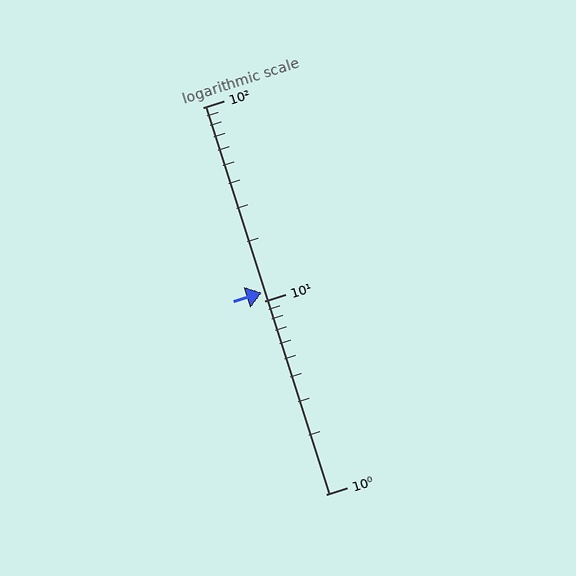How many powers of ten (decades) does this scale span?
The scale spans 2 decades, from 1 to 100.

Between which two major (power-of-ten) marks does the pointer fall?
The pointer is between 10 and 100.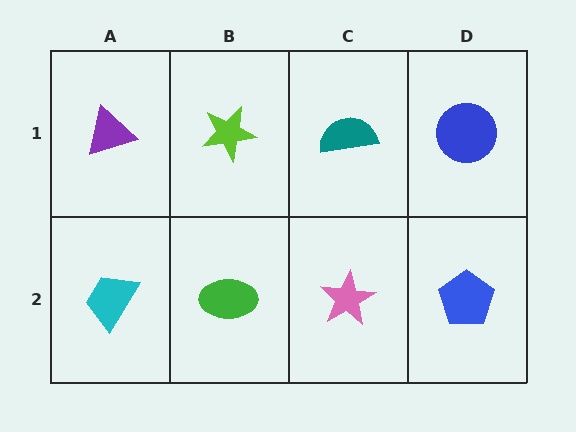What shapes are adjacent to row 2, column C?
A teal semicircle (row 1, column C), a green ellipse (row 2, column B), a blue pentagon (row 2, column D).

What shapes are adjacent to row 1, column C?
A pink star (row 2, column C), a lime star (row 1, column B), a blue circle (row 1, column D).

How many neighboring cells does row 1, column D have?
2.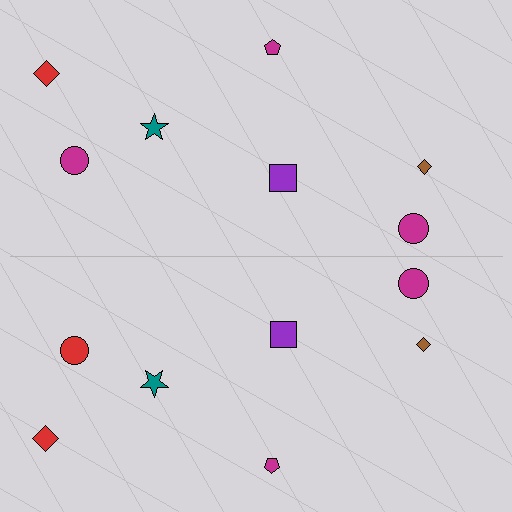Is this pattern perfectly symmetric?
No, the pattern is not perfectly symmetric. The red circle on the bottom side breaks the symmetry — its mirror counterpart is magenta.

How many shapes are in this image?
There are 14 shapes in this image.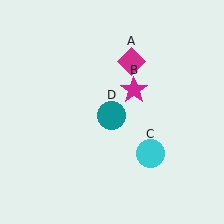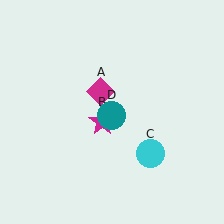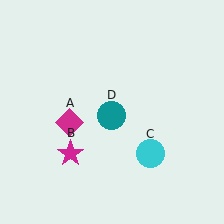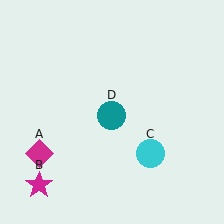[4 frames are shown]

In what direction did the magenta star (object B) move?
The magenta star (object B) moved down and to the left.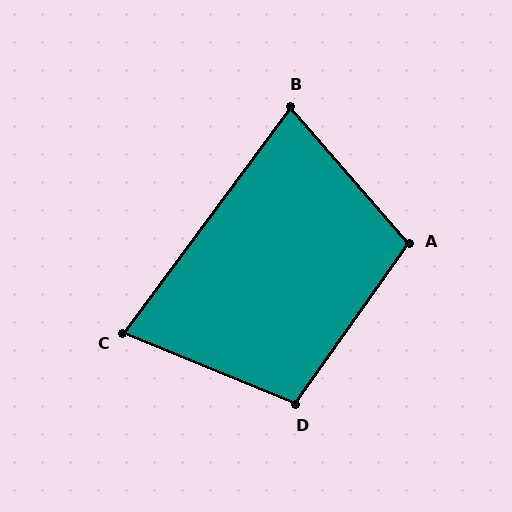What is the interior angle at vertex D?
Approximately 103 degrees (obtuse).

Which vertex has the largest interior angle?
A, at approximately 104 degrees.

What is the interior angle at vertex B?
Approximately 77 degrees (acute).